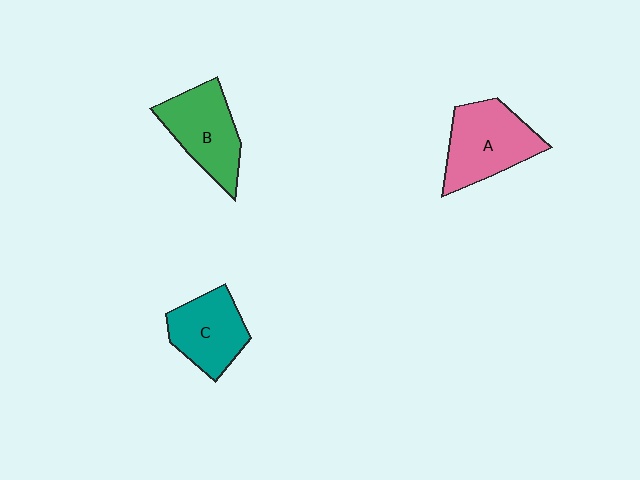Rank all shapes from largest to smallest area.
From largest to smallest: A (pink), B (green), C (teal).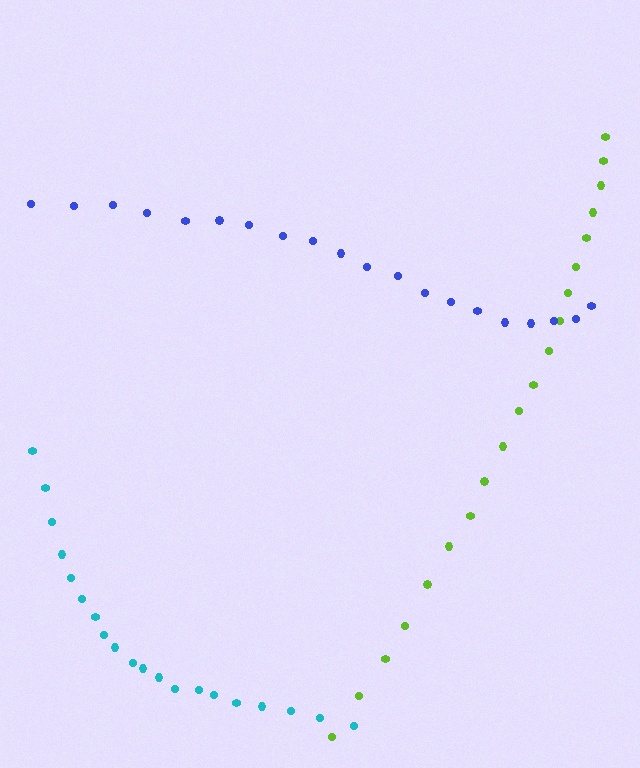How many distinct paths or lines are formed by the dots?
There are 3 distinct paths.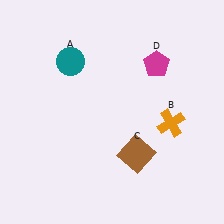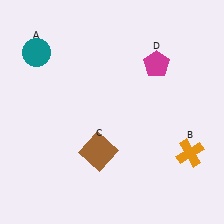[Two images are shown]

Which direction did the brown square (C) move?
The brown square (C) moved left.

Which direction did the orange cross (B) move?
The orange cross (B) moved down.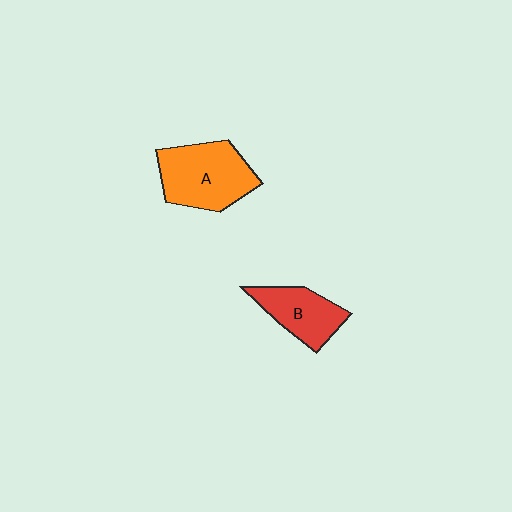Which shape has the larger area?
Shape A (orange).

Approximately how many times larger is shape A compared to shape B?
Approximately 1.5 times.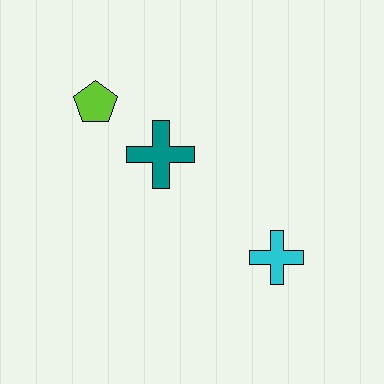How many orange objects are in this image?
There are no orange objects.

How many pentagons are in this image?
There is 1 pentagon.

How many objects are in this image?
There are 3 objects.